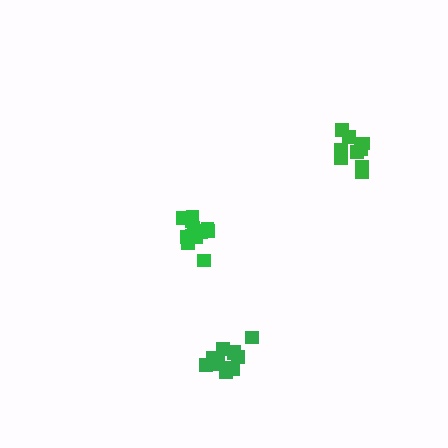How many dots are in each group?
Group 1: 9 dots, Group 2: 13 dots, Group 3: 12 dots (34 total).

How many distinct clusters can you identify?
There are 3 distinct clusters.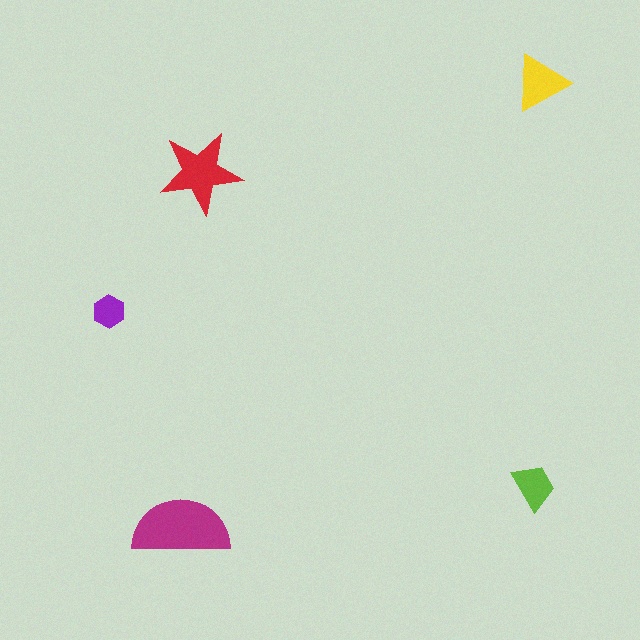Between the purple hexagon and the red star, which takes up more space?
The red star.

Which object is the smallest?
The purple hexagon.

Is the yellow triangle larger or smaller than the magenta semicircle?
Smaller.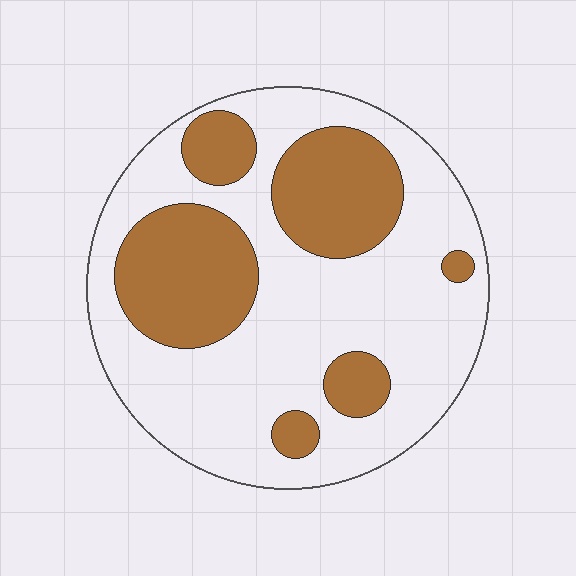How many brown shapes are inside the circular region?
6.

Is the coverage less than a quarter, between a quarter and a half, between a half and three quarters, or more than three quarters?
Between a quarter and a half.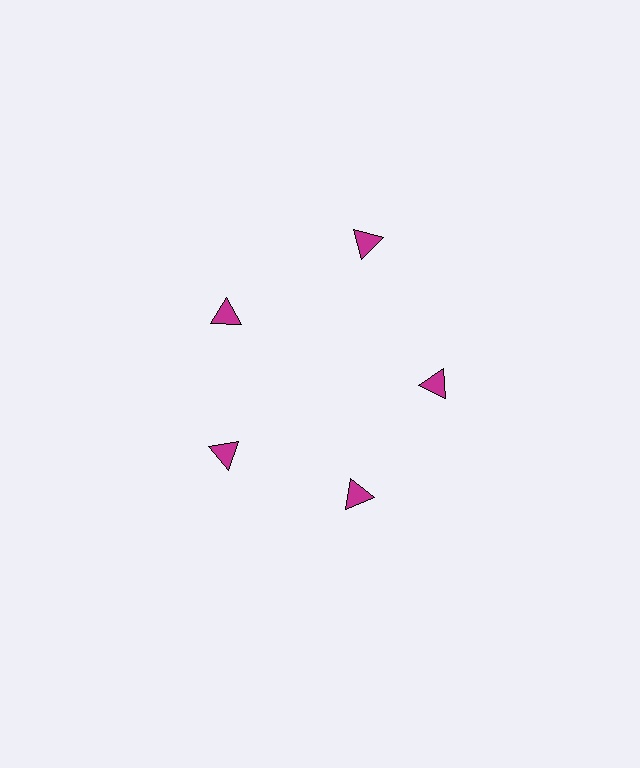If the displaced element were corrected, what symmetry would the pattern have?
It would have 5-fold rotational symmetry — the pattern would map onto itself every 72 degrees.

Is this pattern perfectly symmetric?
No. The 5 magenta triangles are arranged in a ring, but one element near the 1 o'clock position is pushed outward from the center, breaking the 5-fold rotational symmetry.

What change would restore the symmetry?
The symmetry would be restored by moving it inward, back onto the ring so that all 5 triangles sit at equal angles and equal distance from the center.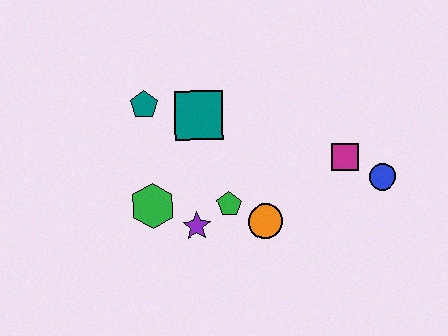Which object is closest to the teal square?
The teal pentagon is closest to the teal square.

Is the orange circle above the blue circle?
No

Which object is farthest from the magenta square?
The teal pentagon is farthest from the magenta square.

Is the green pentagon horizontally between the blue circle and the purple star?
Yes